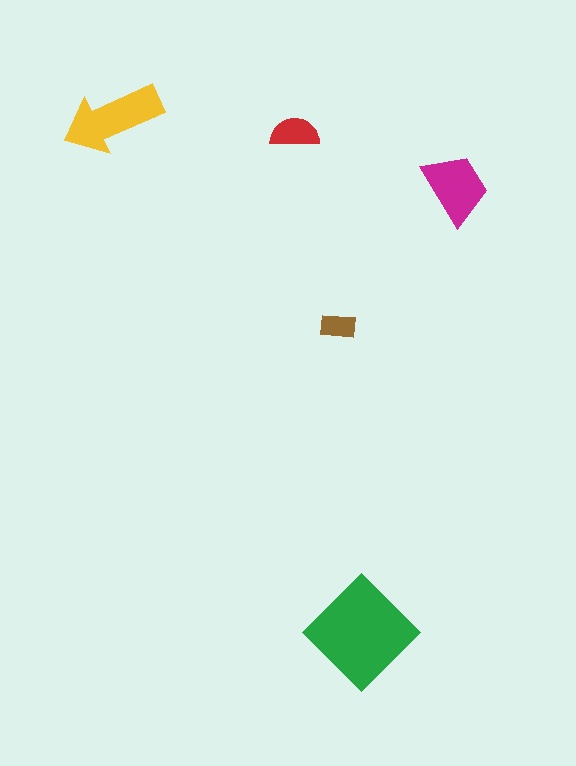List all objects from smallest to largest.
The brown rectangle, the red semicircle, the magenta trapezoid, the yellow arrow, the green diamond.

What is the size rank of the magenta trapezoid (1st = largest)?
3rd.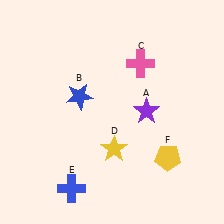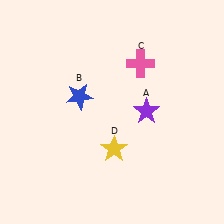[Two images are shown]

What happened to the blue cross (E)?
The blue cross (E) was removed in Image 2. It was in the bottom-left area of Image 1.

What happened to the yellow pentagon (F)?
The yellow pentagon (F) was removed in Image 2. It was in the bottom-right area of Image 1.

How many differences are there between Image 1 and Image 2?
There are 2 differences between the two images.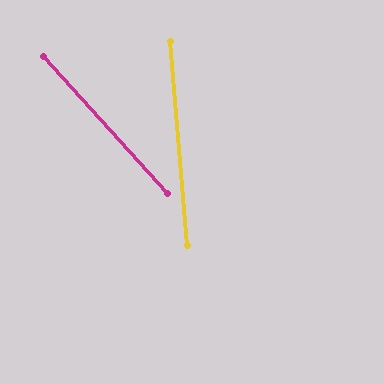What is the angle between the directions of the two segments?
Approximately 38 degrees.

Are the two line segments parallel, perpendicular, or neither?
Neither parallel nor perpendicular — they differ by about 38°.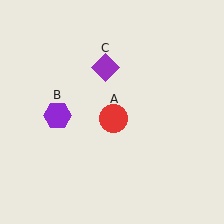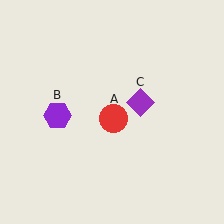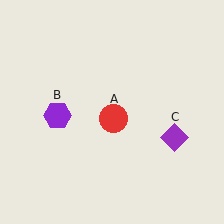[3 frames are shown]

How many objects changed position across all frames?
1 object changed position: purple diamond (object C).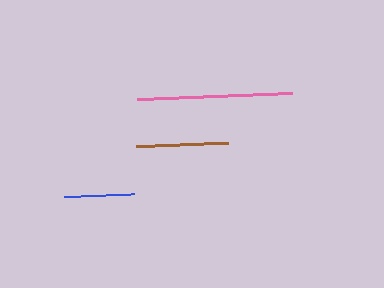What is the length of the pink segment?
The pink segment is approximately 155 pixels long.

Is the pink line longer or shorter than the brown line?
The pink line is longer than the brown line.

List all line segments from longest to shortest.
From longest to shortest: pink, brown, blue.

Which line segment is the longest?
The pink line is the longest at approximately 155 pixels.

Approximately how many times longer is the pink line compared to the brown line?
The pink line is approximately 1.7 times the length of the brown line.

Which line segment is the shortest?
The blue line is the shortest at approximately 70 pixels.